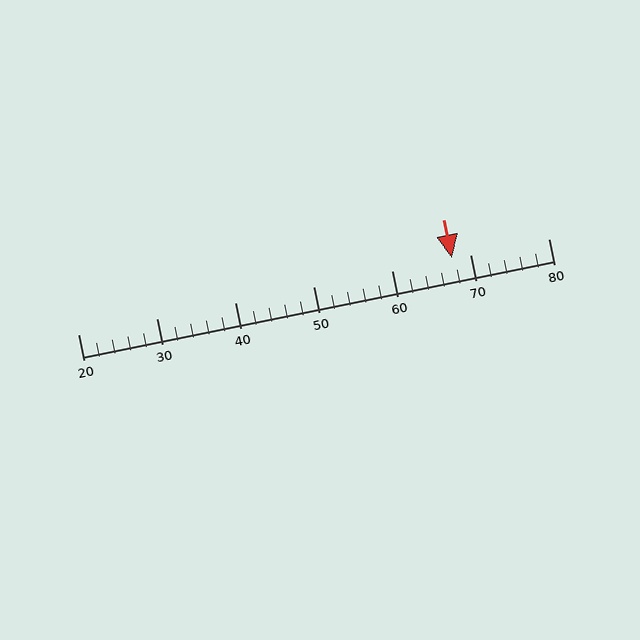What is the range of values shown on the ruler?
The ruler shows values from 20 to 80.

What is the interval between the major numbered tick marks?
The major tick marks are spaced 10 units apart.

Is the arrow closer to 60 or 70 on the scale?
The arrow is closer to 70.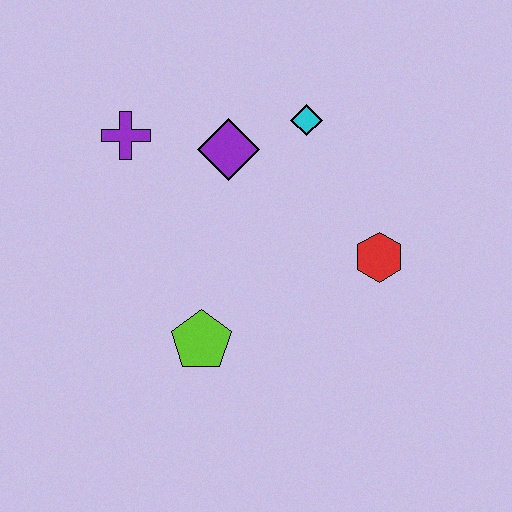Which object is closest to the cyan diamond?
The purple diamond is closest to the cyan diamond.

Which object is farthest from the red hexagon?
The purple cross is farthest from the red hexagon.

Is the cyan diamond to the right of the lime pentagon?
Yes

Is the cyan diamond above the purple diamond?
Yes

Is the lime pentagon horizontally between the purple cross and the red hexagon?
Yes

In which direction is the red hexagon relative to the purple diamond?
The red hexagon is to the right of the purple diamond.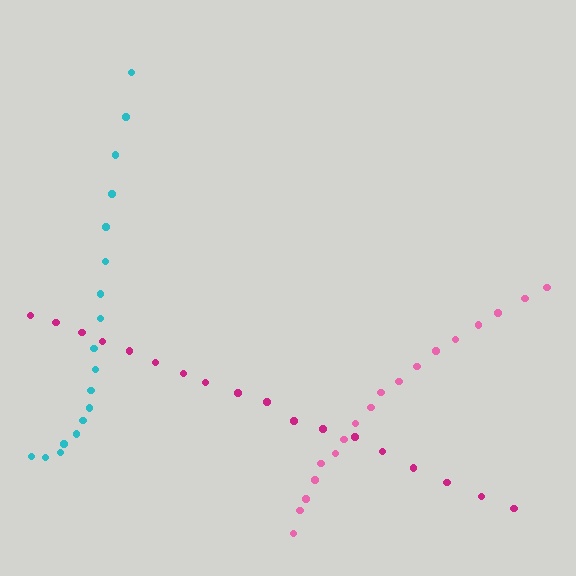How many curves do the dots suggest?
There are 3 distinct paths.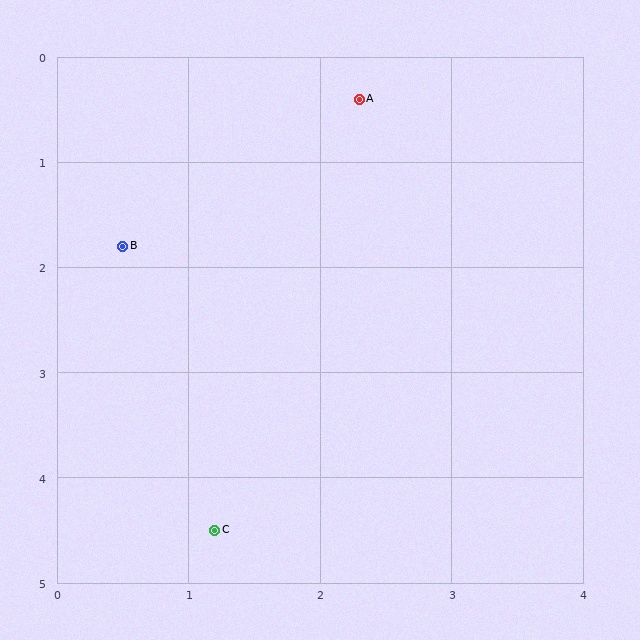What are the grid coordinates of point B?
Point B is at approximately (0.5, 1.8).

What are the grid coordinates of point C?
Point C is at approximately (1.2, 4.5).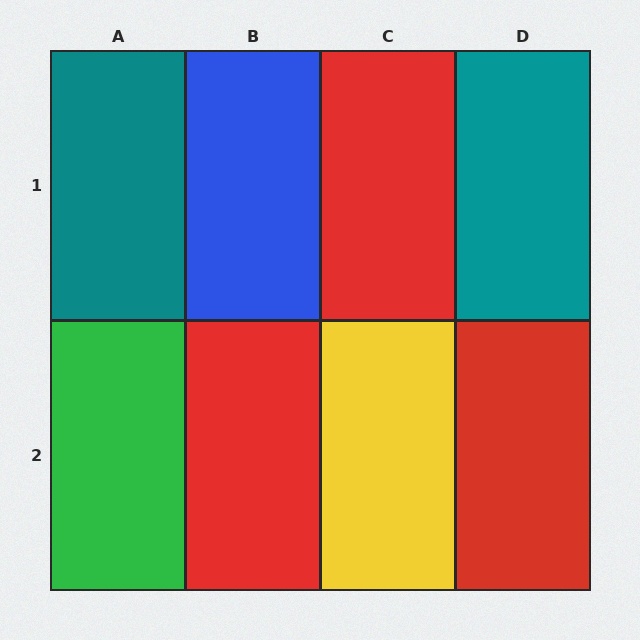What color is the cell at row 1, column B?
Blue.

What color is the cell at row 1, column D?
Teal.